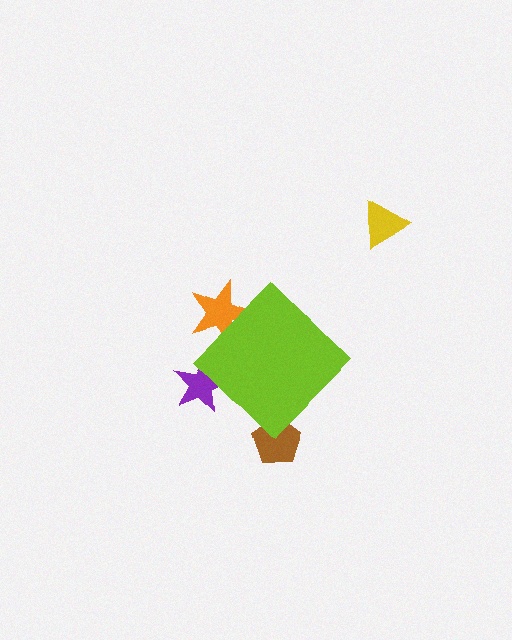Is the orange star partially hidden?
Yes, the orange star is partially hidden behind the lime diamond.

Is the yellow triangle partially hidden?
No, the yellow triangle is fully visible.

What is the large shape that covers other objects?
A lime diamond.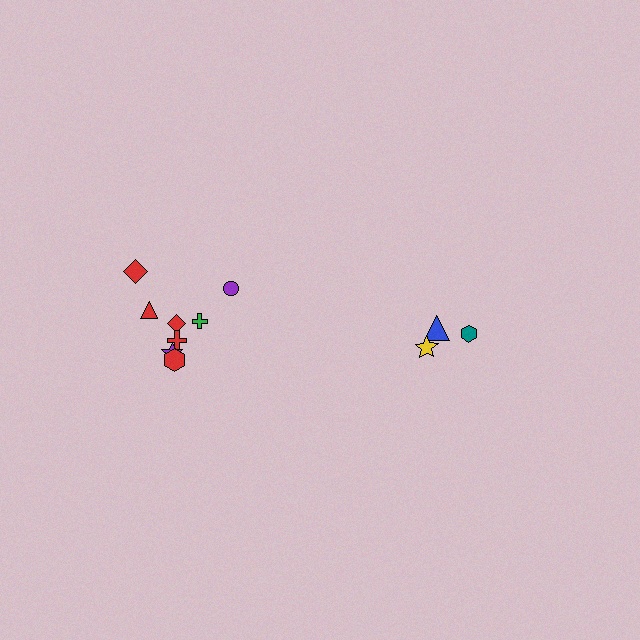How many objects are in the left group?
There are 8 objects.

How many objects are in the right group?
There are 3 objects.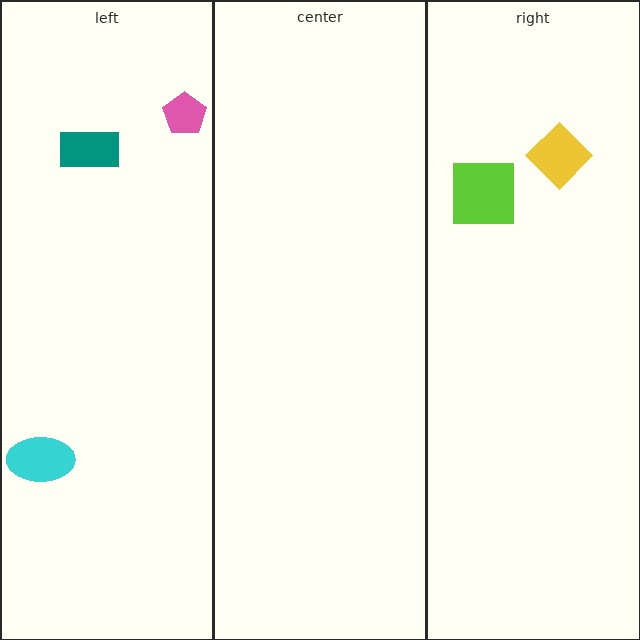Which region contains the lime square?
The right region.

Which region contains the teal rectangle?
The left region.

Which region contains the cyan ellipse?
The left region.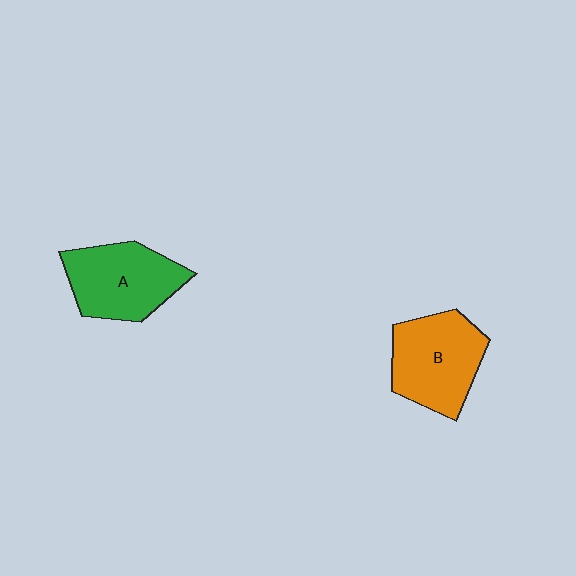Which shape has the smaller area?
Shape A (green).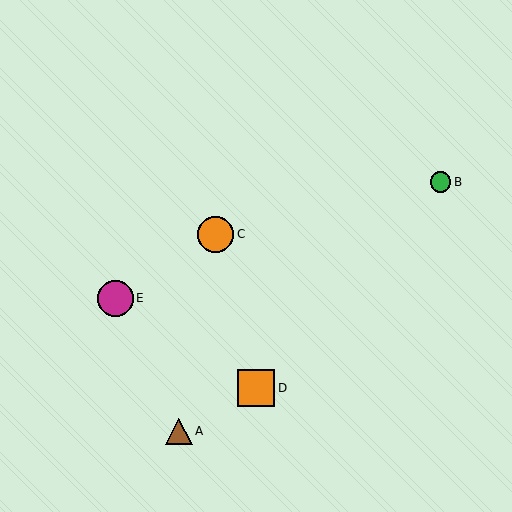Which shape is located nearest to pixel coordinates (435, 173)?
The green circle (labeled B) at (441, 182) is nearest to that location.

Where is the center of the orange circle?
The center of the orange circle is at (215, 234).